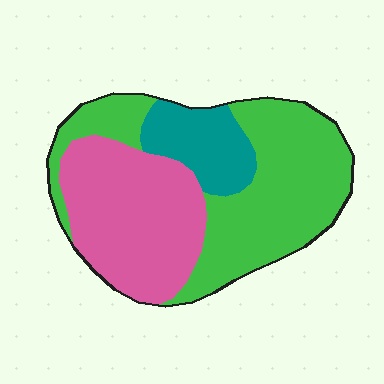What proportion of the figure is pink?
Pink takes up between a quarter and a half of the figure.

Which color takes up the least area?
Teal, at roughly 15%.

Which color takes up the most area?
Green, at roughly 50%.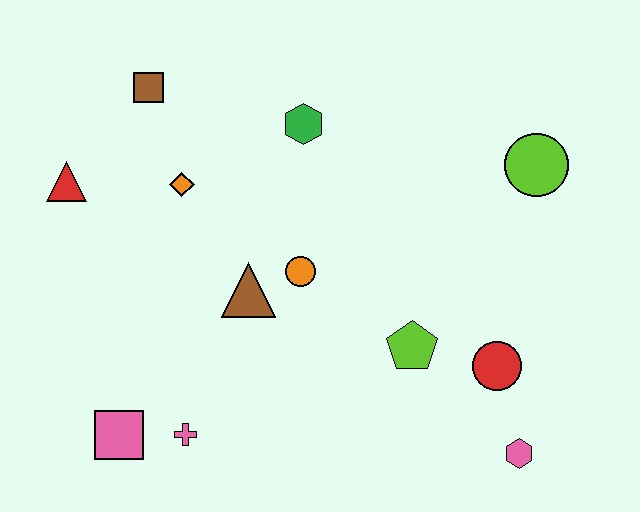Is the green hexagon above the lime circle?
Yes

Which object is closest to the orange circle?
The brown triangle is closest to the orange circle.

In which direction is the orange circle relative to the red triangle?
The orange circle is to the right of the red triangle.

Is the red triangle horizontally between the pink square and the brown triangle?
No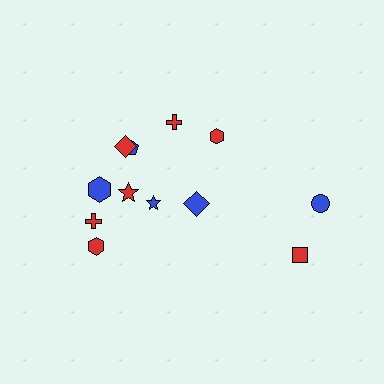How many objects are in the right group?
There are 4 objects.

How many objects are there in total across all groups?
There are 12 objects.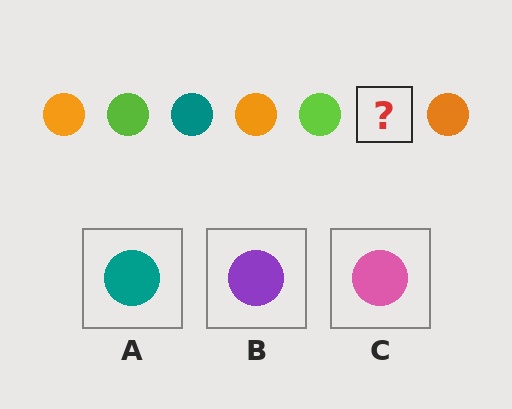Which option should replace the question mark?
Option A.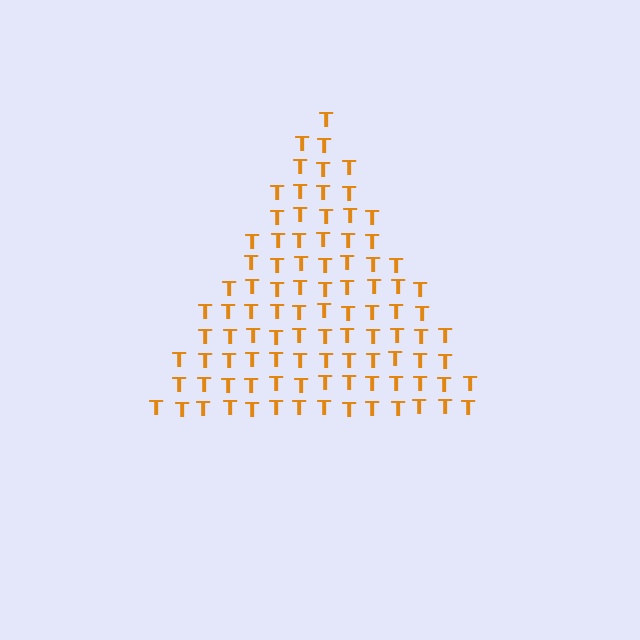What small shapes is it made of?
It is made of small letter T's.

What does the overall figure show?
The overall figure shows a triangle.